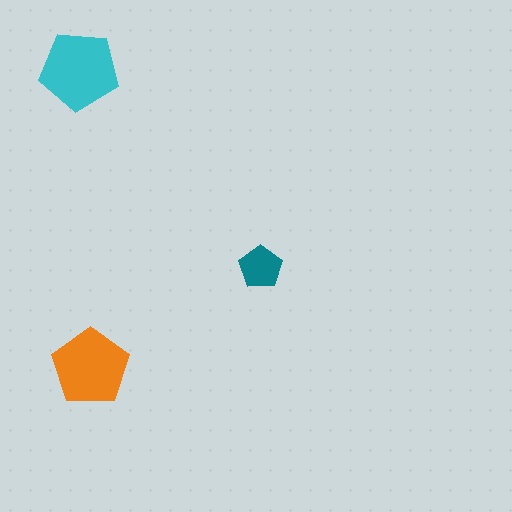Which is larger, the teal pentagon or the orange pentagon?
The orange one.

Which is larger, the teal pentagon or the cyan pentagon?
The cyan one.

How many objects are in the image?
There are 3 objects in the image.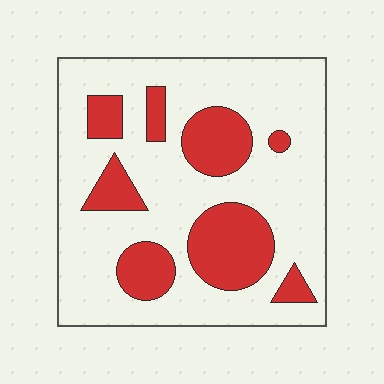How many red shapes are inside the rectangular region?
8.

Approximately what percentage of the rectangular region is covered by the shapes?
Approximately 25%.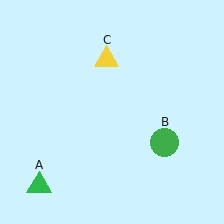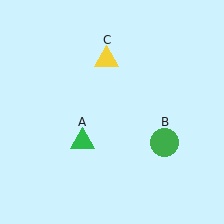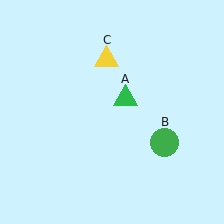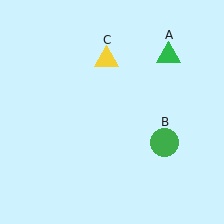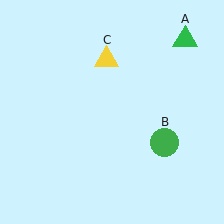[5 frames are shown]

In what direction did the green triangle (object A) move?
The green triangle (object A) moved up and to the right.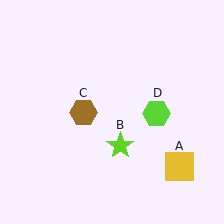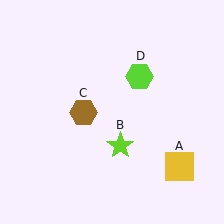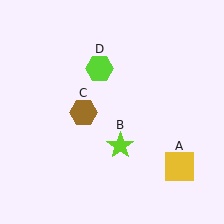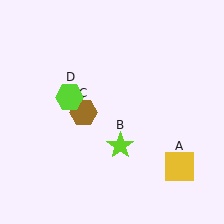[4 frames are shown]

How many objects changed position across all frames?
1 object changed position: lime hexagon (object D).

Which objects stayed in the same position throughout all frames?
Yellow square (object A) and lime star (object B) and brown hexagon (object C) remained stationary.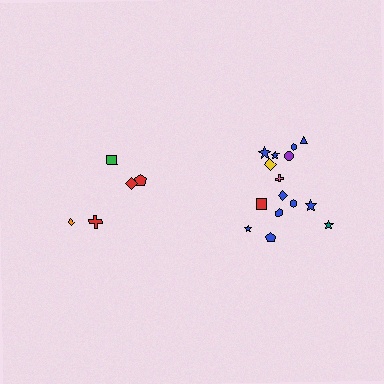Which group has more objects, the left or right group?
The right group.